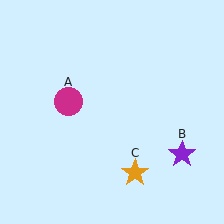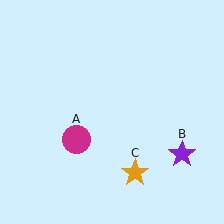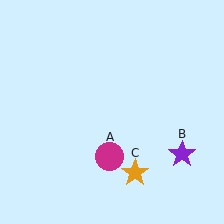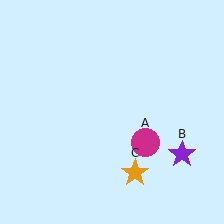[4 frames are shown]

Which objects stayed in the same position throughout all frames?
Purple star (object B) and orange star (object C) remained stationary.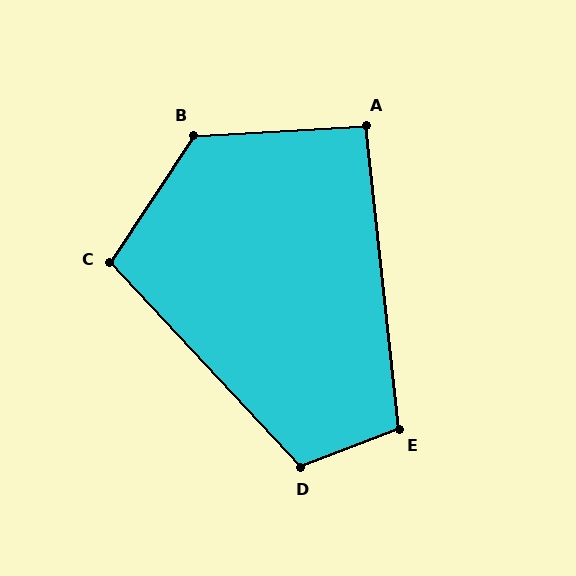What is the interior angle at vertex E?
Approximately 105 degrees (obtuse).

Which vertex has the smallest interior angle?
A, at approximately 93 degrees.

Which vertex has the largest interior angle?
B, at approximately 126 degrees.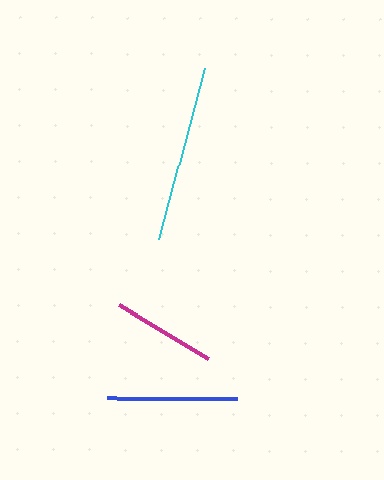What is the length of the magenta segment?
The magenta segment is approximately 105 pixels long.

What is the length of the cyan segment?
The cyan segment is approximately 177 pixels long.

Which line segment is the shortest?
The magenta line is the shortest at approximately 105 pixels.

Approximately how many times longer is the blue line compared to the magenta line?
The blue line is approximately 1.2 times the length of the magenta line.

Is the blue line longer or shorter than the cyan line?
The cyan line is longer than the blue line.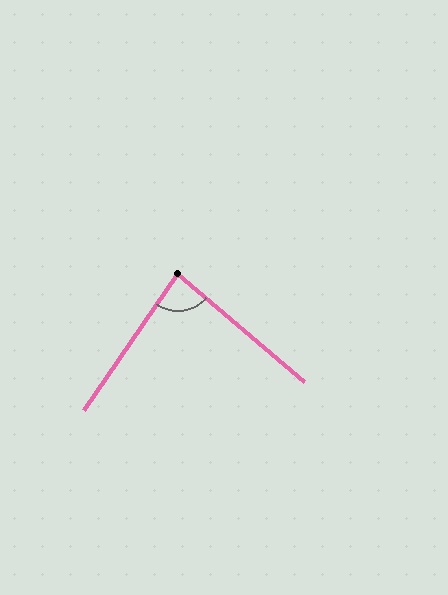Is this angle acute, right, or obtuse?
It is acute.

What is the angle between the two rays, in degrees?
Approximately 84 degrees.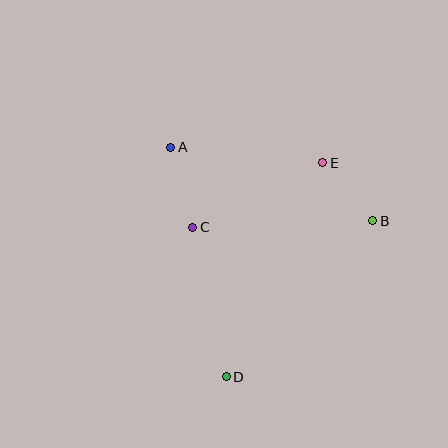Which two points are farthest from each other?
Points A and D are farthest from each other.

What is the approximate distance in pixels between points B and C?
The distance between B and C is approximately 180 pixels.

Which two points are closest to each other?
Points B and E are closest to each other.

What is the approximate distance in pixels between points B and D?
The distance between B and D is approximately 214 pixels.